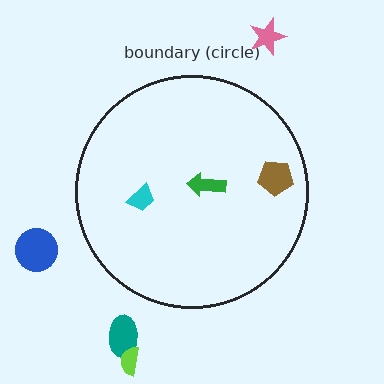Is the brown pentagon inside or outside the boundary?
Inside.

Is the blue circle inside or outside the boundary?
Outside.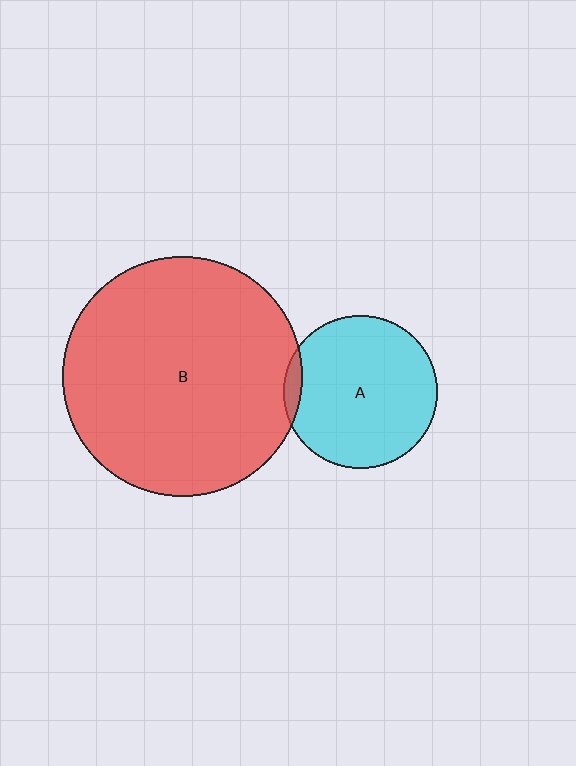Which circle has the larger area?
Circle B (red).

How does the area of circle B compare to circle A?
Approximately 2.5 times.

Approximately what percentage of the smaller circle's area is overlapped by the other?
Approximately 5%.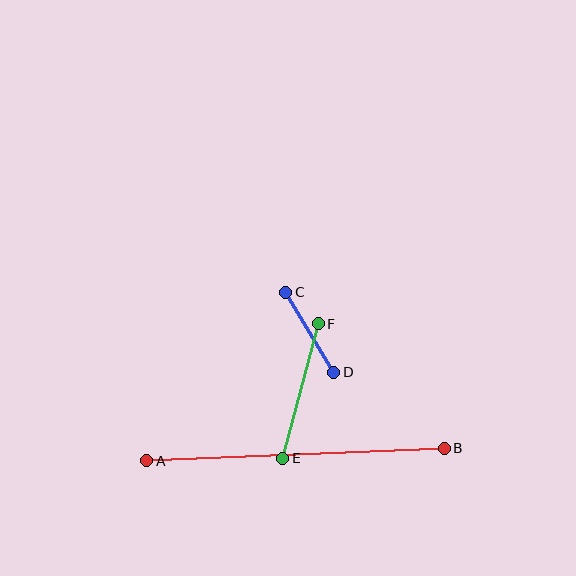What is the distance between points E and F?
The distance is approximately 139 pixels.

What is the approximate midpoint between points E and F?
The midpoint is at approximately (301, 391) pixels.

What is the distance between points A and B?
The distance is approximately 298 pixels.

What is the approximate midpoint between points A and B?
The midpoint is at approximately (295, 454) pixels.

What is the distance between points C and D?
The distance is approximately 93 pixels.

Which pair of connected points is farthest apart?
Points A and B are farthest apart.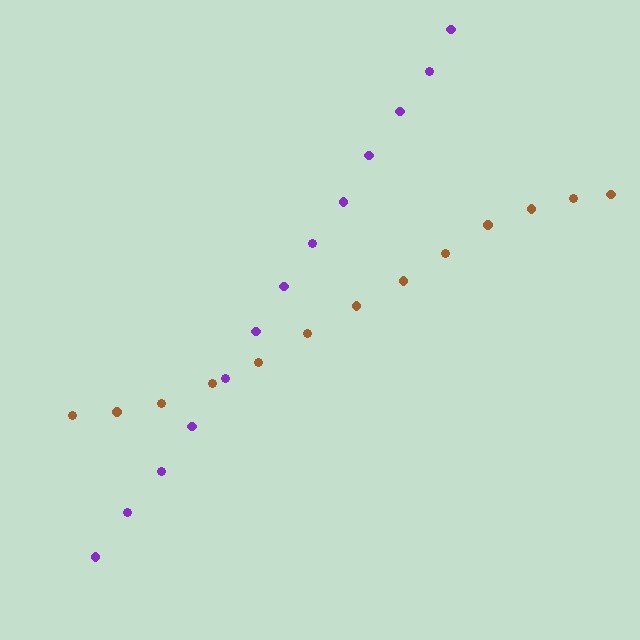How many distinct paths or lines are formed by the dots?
There are 2 distinct paths.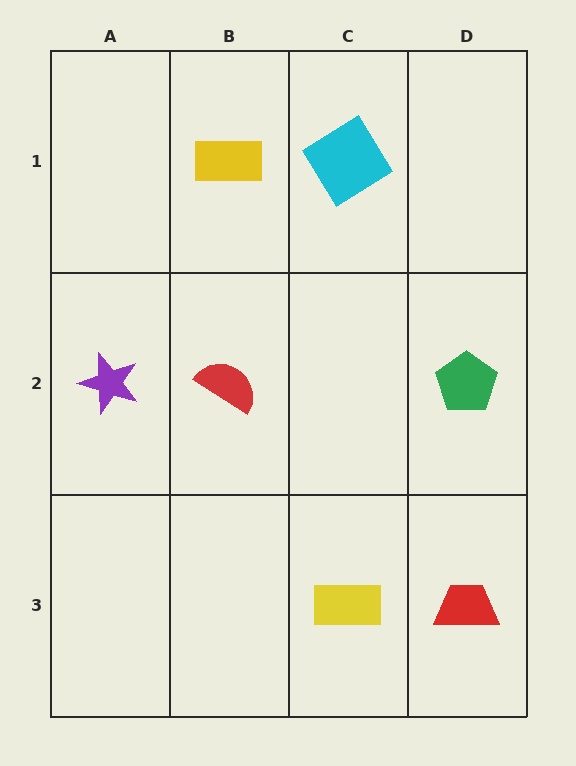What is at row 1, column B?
A yellow rectangle.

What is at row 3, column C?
A yellow rectangle.